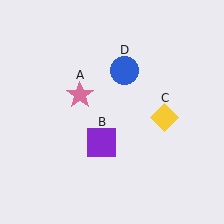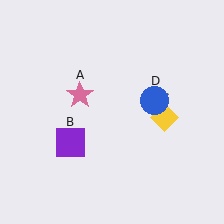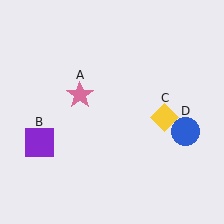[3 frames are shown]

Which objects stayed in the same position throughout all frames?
Pink star (object A) and yellow diamond (object C) remained stationary.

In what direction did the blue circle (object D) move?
The blue circle (object D) moved down and to the right.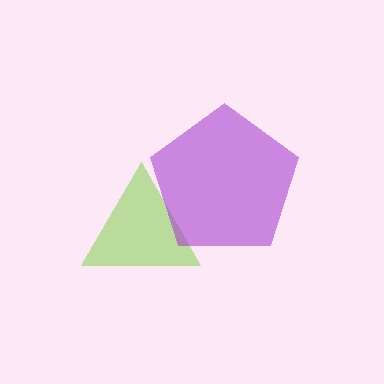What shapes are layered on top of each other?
The layered shapes are: a lime triangle, a purple pentagon.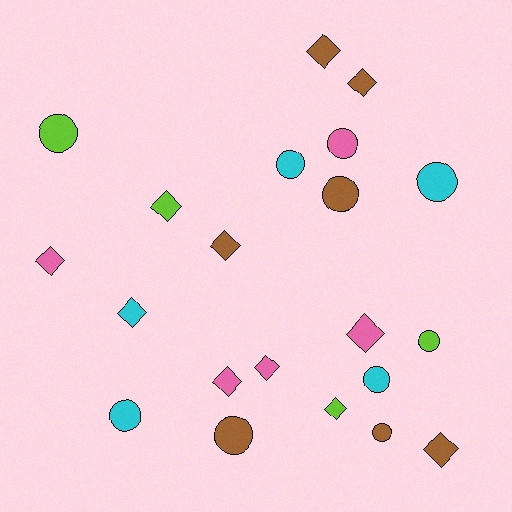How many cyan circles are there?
There are 4 cyan circles.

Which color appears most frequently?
Brown, with 7 objects.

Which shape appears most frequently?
Diamond, with 11 objects.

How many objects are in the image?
There are 21 objects.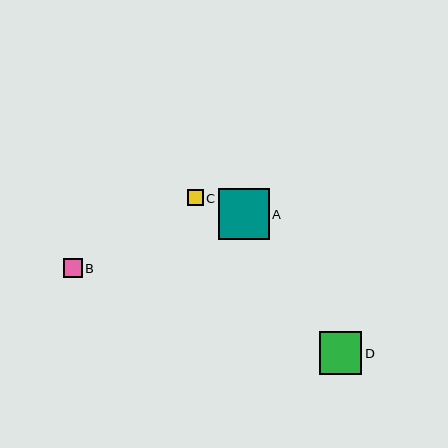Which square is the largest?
Square A is the largest with a size of approximately 50 pixels.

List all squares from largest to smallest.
From largest to smallest: A, D, B, C.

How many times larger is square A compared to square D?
Square A is approximately 1.2 times the size of square D.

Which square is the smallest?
Square C is the smallest with a size of approximately 16 pixels.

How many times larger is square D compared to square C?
Square D is approximately 2.7 times the size of square C.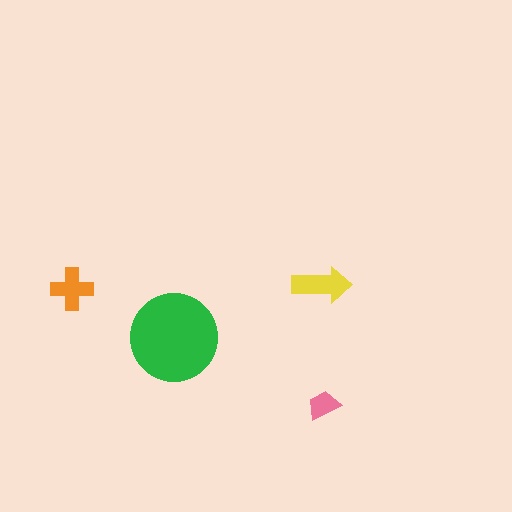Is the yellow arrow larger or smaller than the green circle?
Smaller.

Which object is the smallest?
The pink trapezoid.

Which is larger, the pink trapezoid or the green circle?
The green circle.